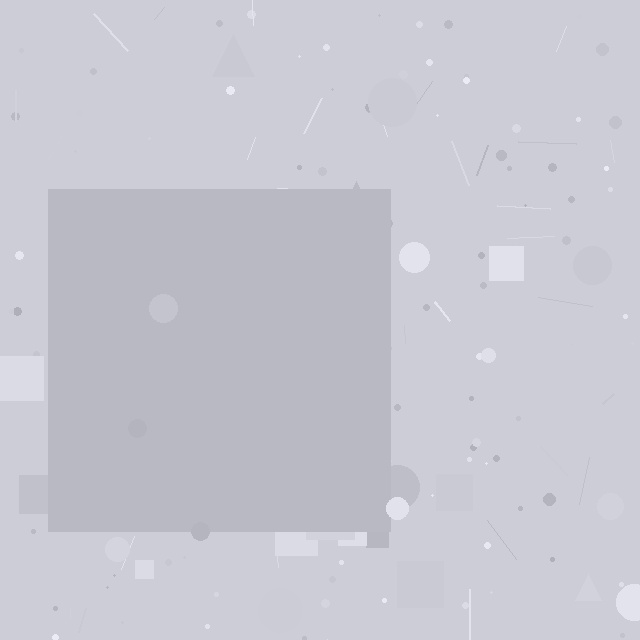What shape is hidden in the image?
A square is hidden in the image.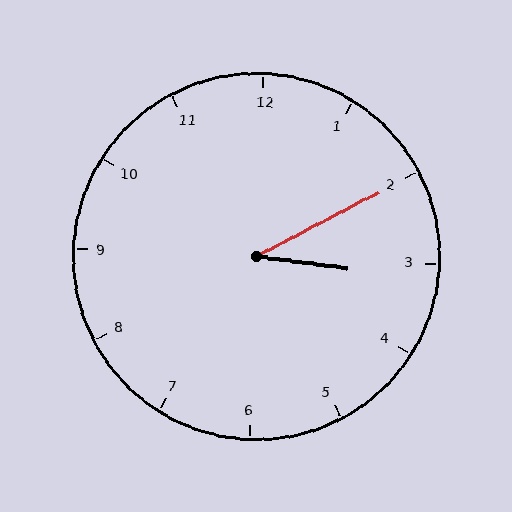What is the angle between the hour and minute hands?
Approximately 35 degrees.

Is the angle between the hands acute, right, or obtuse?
It is acute.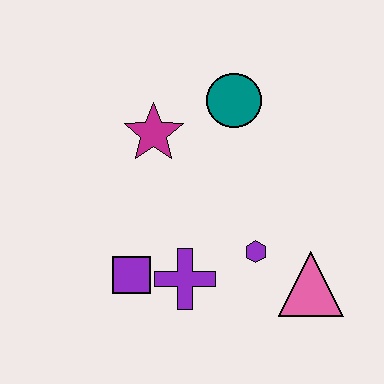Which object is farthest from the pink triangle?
The magenta star is farthest from the pink triangle.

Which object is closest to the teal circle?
The magenta star is closest to the teal circle.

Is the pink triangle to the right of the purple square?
Yes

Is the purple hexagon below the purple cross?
No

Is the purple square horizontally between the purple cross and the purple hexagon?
No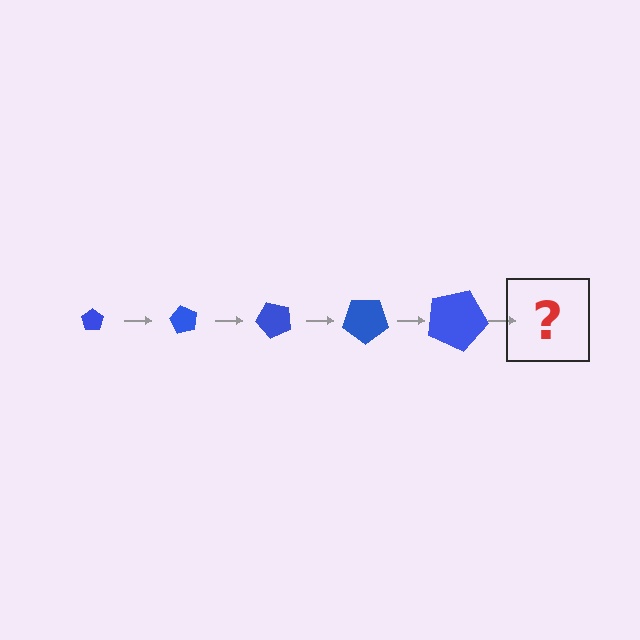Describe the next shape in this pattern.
It should be a pentagon, larger than the previous one and rotated 300 degrees from the start.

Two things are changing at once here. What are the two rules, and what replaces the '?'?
The two rules are that the pentagon grows larger each step and it rotates 60 degrees each step. The '?' should be a pentagon, larger than the previous one and rotated 300 degrees from the start.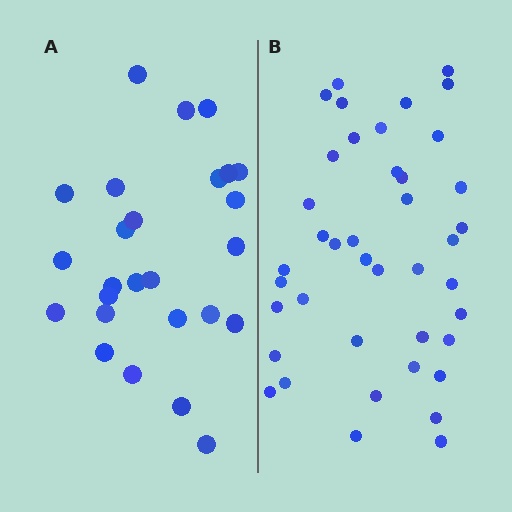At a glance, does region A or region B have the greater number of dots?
Region B (the right region) has more dots.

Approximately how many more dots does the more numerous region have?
Region B has approximately 15 more dots than region A.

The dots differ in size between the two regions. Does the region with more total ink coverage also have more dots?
No. Region A has more total ink coverage because its dots are larger, but region B actually contains more individual dots. Total area can be misleading — the number of items is what matters here.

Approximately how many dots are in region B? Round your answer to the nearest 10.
About 40 dots. (The exact count is 41, which rounds to 40.)